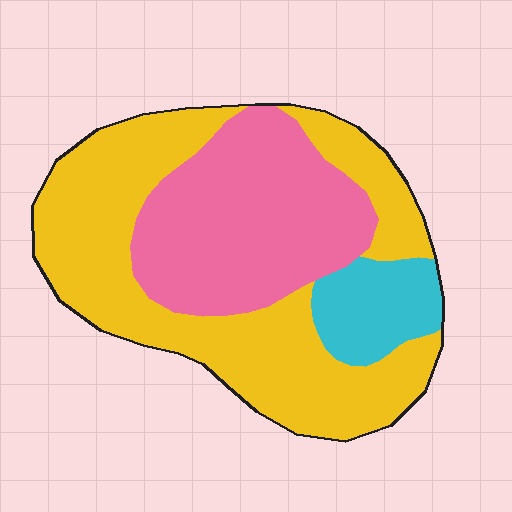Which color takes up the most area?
Yellow, at roughly 55%.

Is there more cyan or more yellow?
Yellow.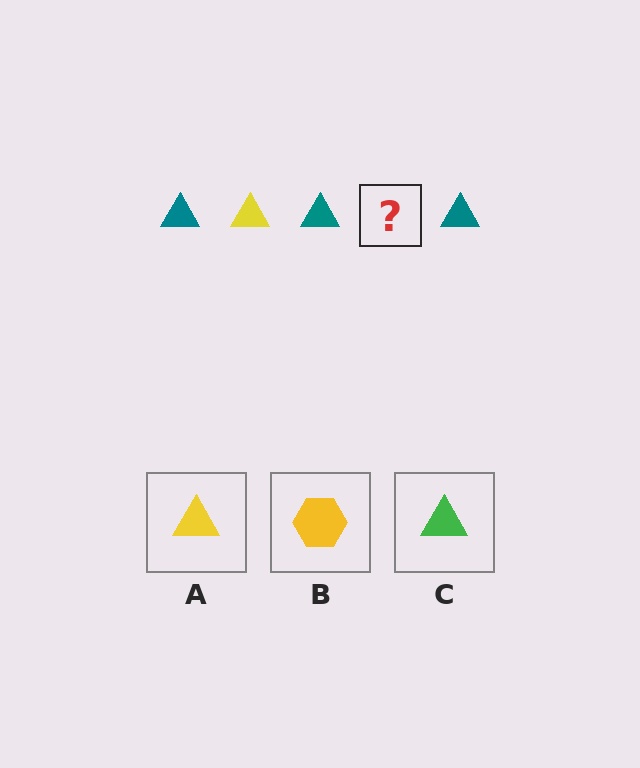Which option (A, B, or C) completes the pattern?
A.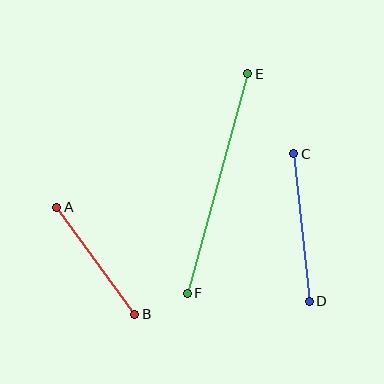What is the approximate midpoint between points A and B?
The midpoint is at approximately (96, 261) pixels.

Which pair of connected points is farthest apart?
Points E and F are farthest apart.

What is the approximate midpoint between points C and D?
The midpoint is at approximately (302, 228) pixels.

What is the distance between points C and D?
The distance is approximately 148 pixels.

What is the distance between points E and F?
The distance is approximately 227 pixels.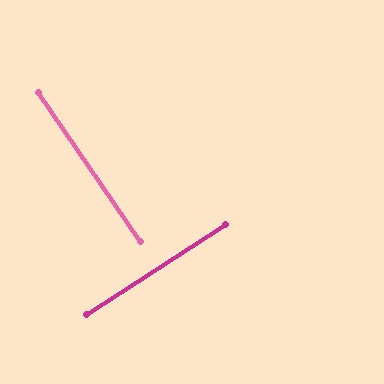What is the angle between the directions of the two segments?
Approximately 88 degrees.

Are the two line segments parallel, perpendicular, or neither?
Perpendicular — they meet at approximately 88°.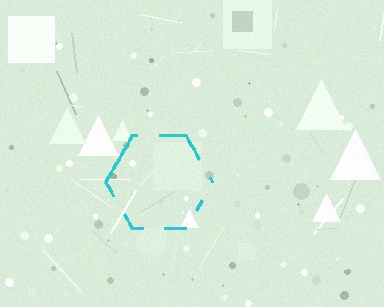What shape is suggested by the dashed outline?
The dashed outline suggests a hexagon.